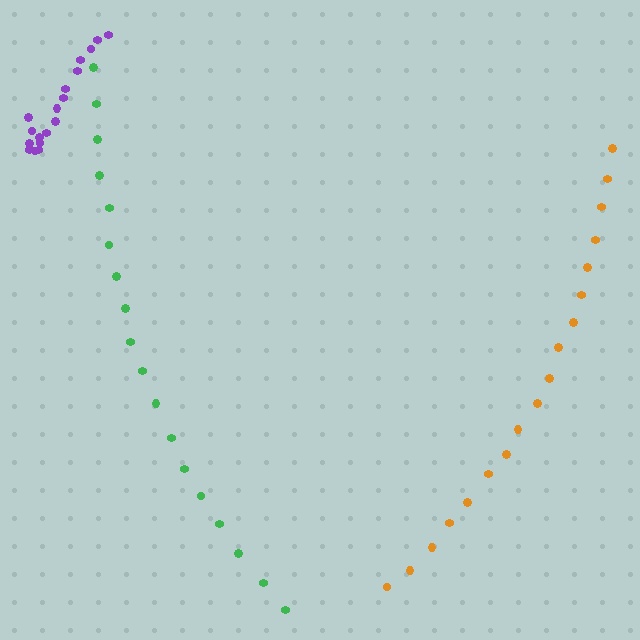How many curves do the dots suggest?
There are 3 distinct paths.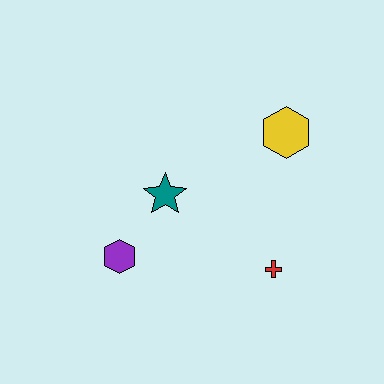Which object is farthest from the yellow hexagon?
The purple hexagon is farthest from the yellow hexagon.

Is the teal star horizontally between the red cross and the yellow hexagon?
No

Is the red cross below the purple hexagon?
Yes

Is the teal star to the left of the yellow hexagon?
Yes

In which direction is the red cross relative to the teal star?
The red cross is to the right of the teal star.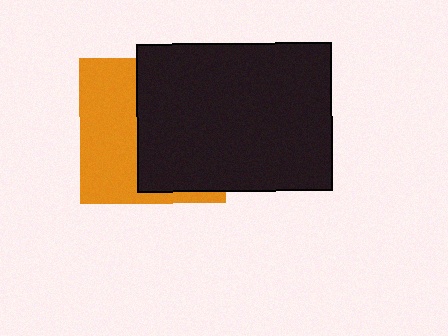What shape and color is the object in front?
The object in front is a black rectangle.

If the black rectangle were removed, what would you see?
You would see the complete orange square.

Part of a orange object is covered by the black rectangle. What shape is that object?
It is a square.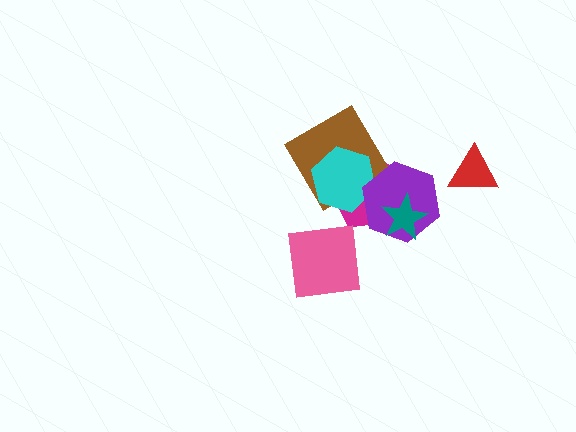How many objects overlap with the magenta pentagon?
4 objects overlap with the magenta pentagon.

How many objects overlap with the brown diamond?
2 objects overlap with the brown diamond.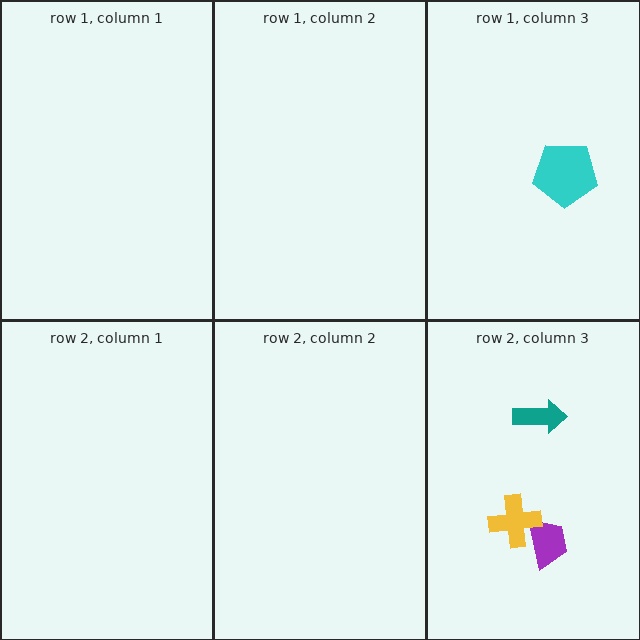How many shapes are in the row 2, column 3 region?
3.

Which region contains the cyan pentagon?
The row 1, column 3 region.